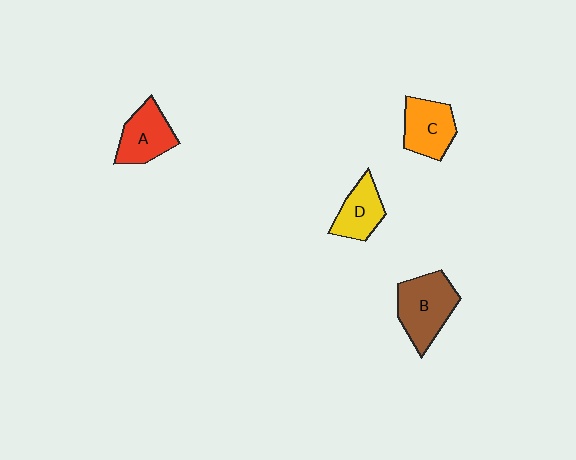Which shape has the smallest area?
Shape D (yellow).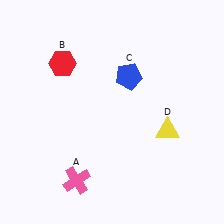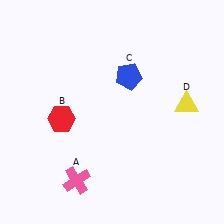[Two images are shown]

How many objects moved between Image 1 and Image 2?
2 objects moved between the two images.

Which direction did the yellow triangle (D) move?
The yellow triangle (D) moved up.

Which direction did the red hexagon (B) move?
The red hexagon (B) moved down.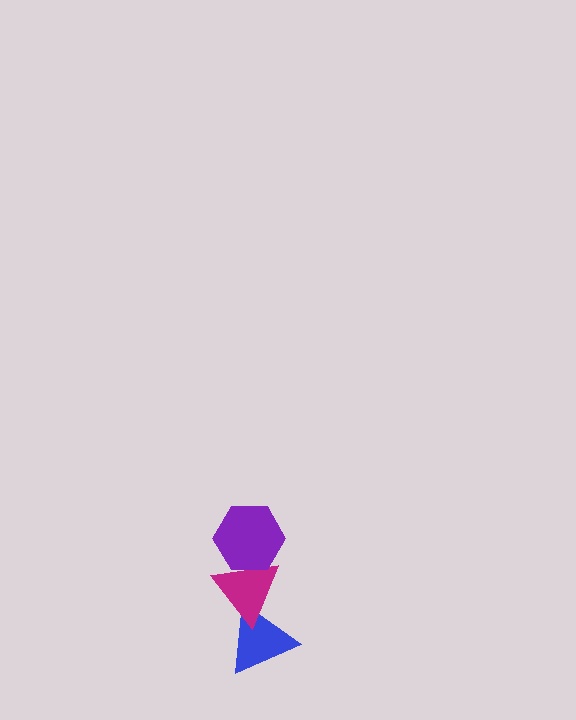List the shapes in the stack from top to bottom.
From top to bottom: the purple hexagon, the magenta triangle, the blue triangle.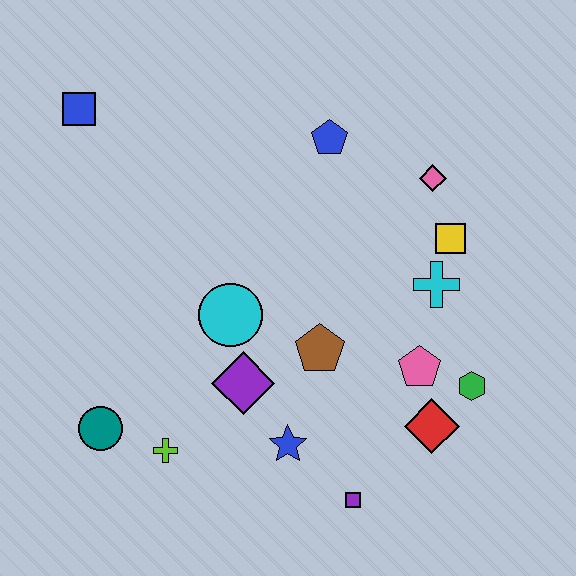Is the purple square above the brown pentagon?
No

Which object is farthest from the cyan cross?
The blue square is farthest from the cyan cross.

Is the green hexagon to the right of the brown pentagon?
Yes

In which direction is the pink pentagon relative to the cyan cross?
The pink pentagon is below the cyan cross.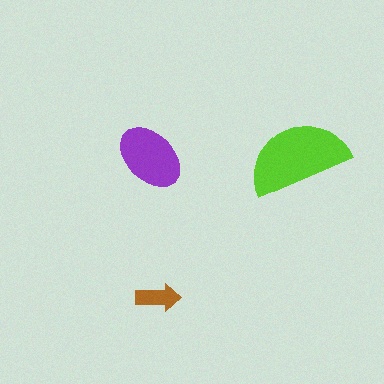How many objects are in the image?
There are 3 objects in the image.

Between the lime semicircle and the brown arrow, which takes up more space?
The lime semicircle.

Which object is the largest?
The lime semicircle.